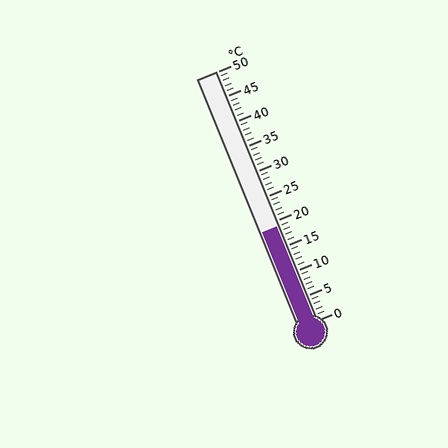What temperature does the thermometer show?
The thermometer shows approximately 19°C.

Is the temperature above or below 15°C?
The temperature is above 15°C.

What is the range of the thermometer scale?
The thermometer scale ranges from 0°C to 50°C.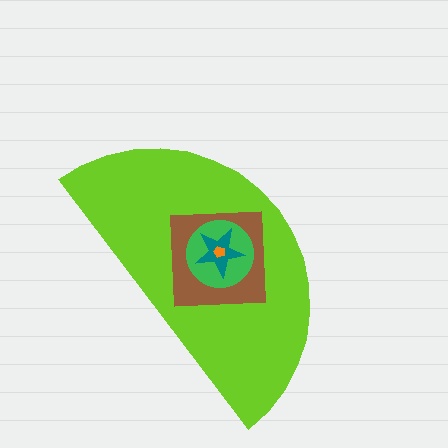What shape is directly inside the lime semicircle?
The brown square.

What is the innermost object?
The orange pentagon.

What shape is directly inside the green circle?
The teal star.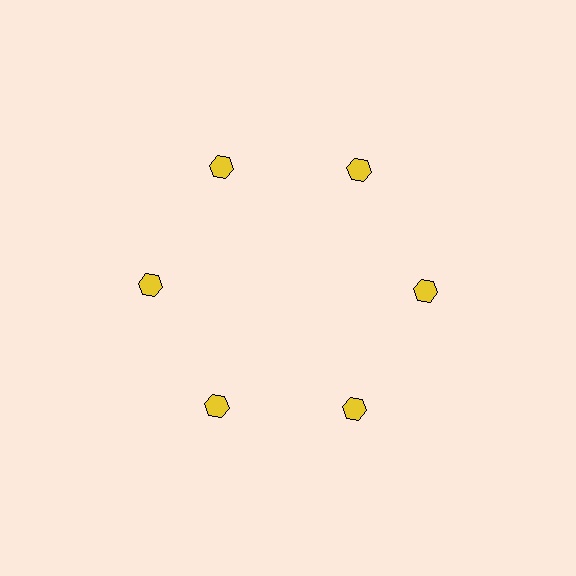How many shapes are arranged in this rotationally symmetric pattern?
There are 6 shapes, arranged in 6 groups of 1.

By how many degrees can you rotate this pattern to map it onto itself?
The pattern maps onto itself every 60 degrees of rotation.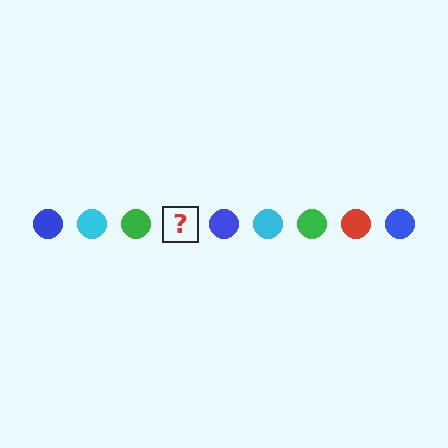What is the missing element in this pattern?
The missing element is a red circle.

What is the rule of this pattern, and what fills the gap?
The rule is that the pattern cycles through blue, cyan, green, red circles. The gap should be filled with a red circle.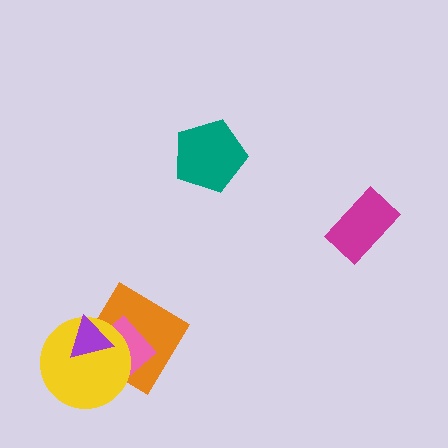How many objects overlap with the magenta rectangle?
0 objects overlap with the magenta rectangle.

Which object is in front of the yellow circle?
The purple triangle is in front of the yellow circle.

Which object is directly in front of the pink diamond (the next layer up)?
The yellow circle is directly in front of the pink diamond.